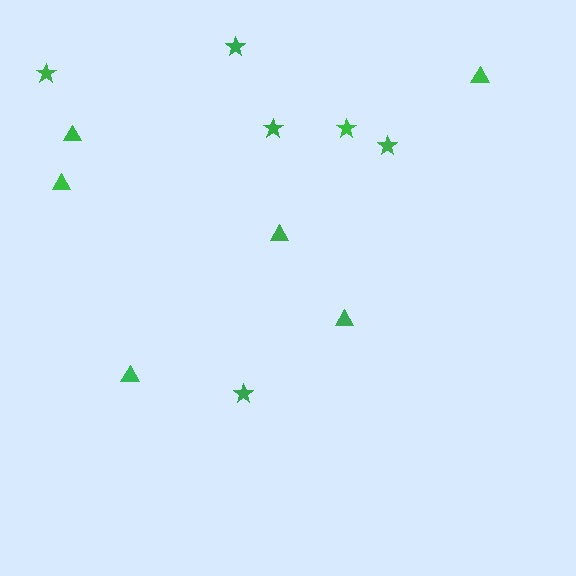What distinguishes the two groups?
There are 2 groups: one group of triangles (6) and one group of stars (6).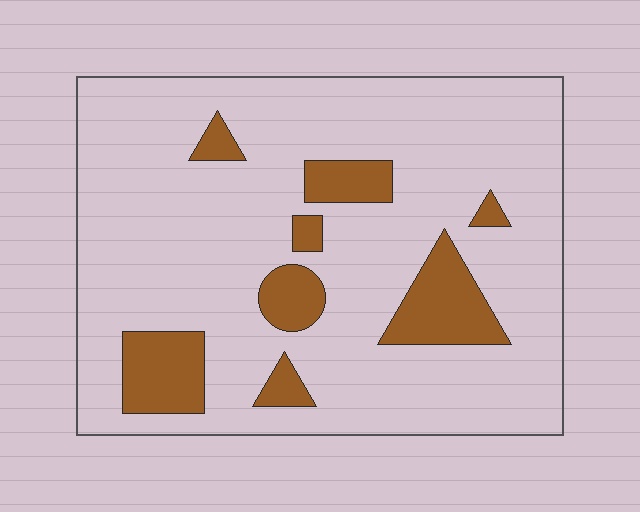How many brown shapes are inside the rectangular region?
8.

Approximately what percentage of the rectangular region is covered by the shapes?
Approximately 15%.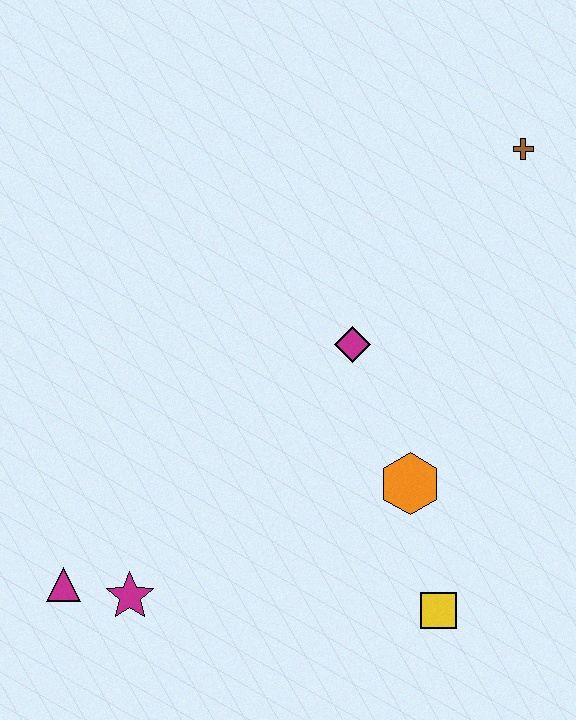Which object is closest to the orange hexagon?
The yellow square is closest to the orange hexagon.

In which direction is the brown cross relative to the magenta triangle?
The brown cross is to the right of the magenta triangle.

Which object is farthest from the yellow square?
The brown cross is farthest from the yellow square.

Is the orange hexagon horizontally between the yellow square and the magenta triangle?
Yes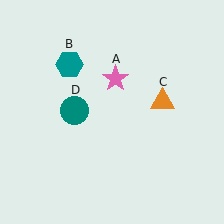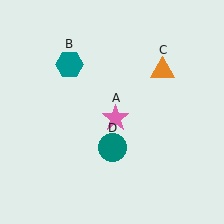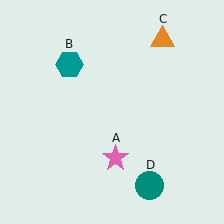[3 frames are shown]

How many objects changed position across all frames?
3 objects changed position: pink star (object A), orange triangle (object C), teal circle (object D).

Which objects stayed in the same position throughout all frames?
Teal hexagon (object B) remained stationary.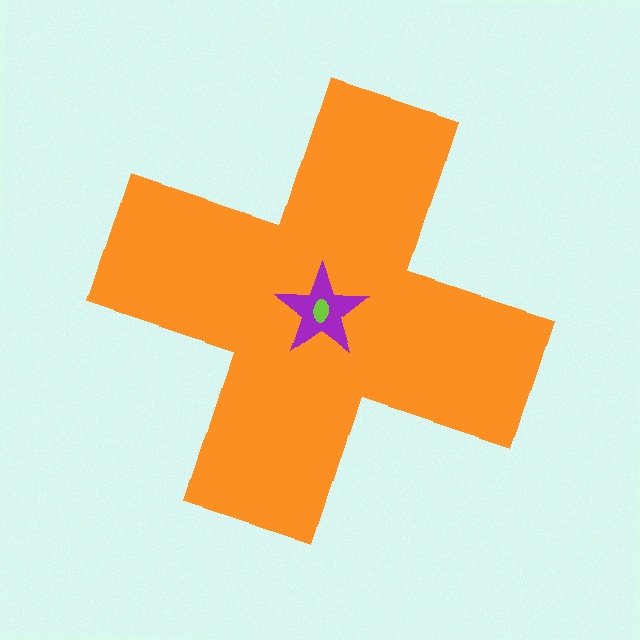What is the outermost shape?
The orange cross.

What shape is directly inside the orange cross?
The purple star.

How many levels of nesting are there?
3.